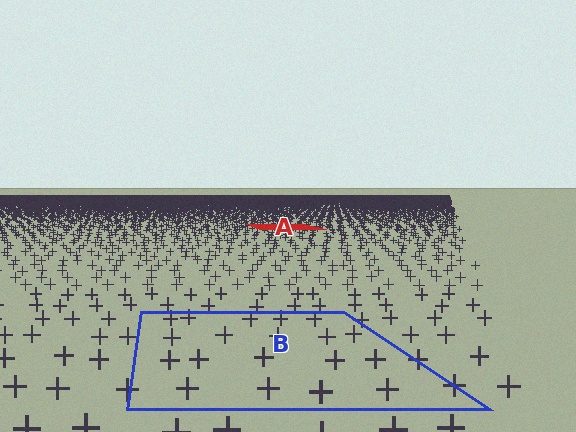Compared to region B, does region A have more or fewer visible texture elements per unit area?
Region A has more texture elements per unit area — they are packed more densely because it is farther away.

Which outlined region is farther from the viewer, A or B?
Region A is farther from the viewer — the texture elements inside it appear smaller and more densely packed.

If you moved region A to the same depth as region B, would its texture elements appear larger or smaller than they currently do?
They would appear larger. At a closer depth, the same texture elements are projected at a bigger on-screen size.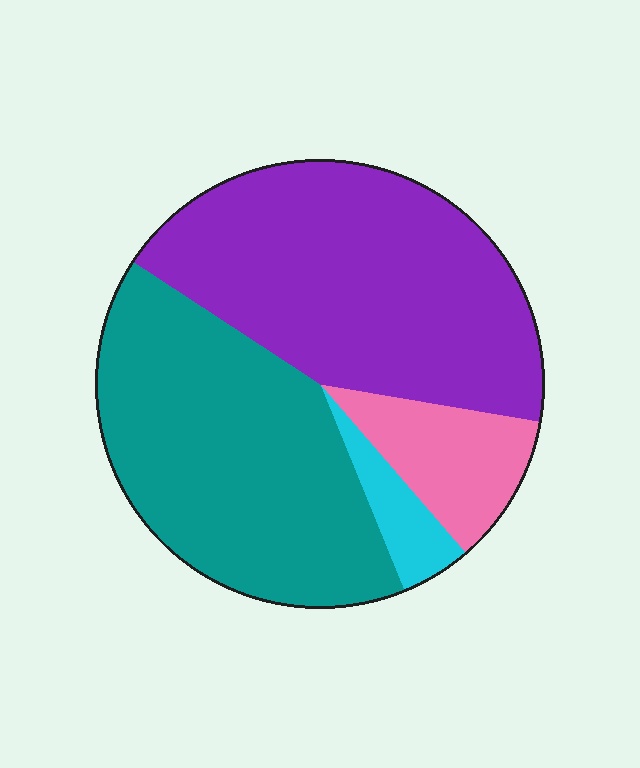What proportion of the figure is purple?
Purple covers around 45% of the figure.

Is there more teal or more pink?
Teal.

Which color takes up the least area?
Cyan, at roughly 5%.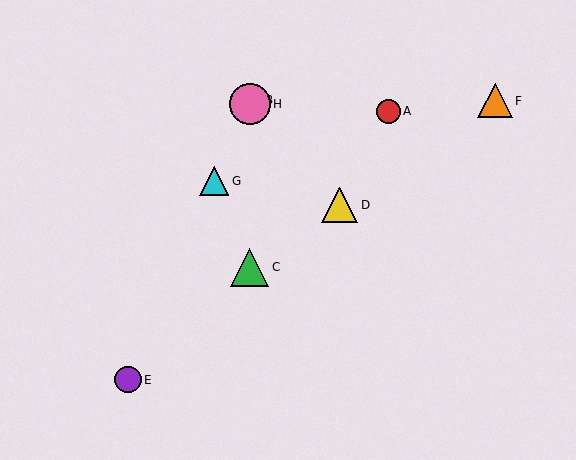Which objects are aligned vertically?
Objects B, C, H are aligned vertically.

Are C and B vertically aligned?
Yes, both are at x≈250.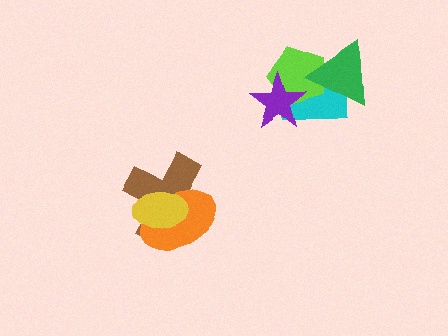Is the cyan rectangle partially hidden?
Yes, it is partially covered by another shape.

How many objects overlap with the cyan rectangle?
3 objects overlap with the cyan rectangle.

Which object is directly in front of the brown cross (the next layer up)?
The orange ellipse is directly in front of the brown cross.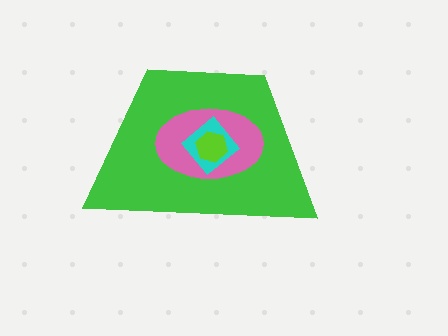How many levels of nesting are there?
4.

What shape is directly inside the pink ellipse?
The cyan diamond.